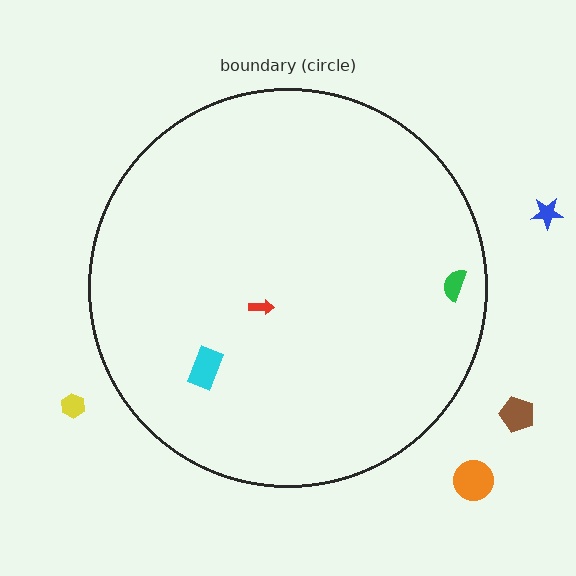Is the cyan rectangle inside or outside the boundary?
Inside.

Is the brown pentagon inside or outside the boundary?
Outside.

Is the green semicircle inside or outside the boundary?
Inside.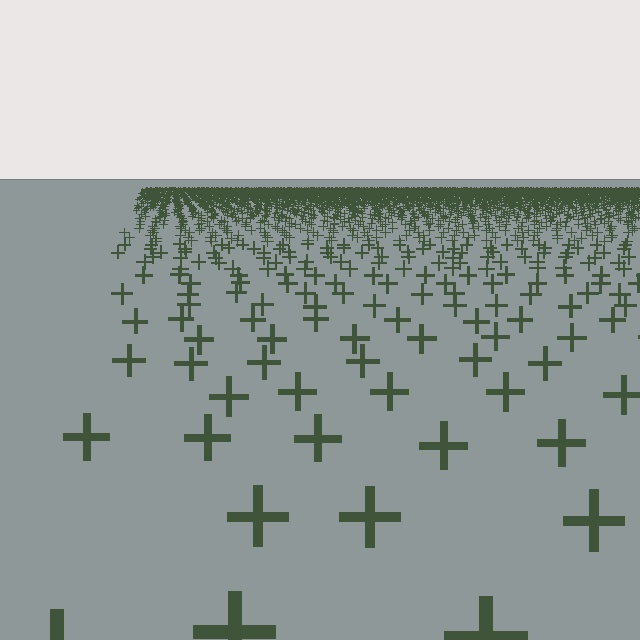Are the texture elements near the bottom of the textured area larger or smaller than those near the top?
Larger. Near the bottom, elements are closer to the viewer and appear at a bigger on-screen size.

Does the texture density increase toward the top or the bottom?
Density increases toward the top.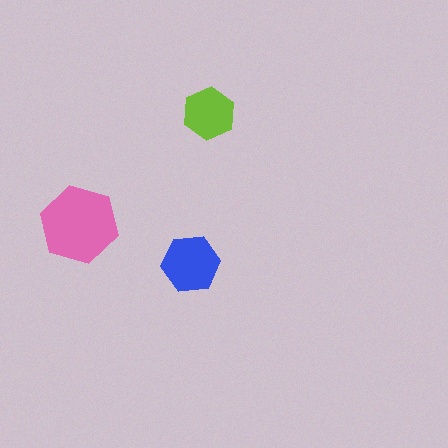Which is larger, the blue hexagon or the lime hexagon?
The blue one.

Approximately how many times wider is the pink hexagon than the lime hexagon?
About 1.5 times wider.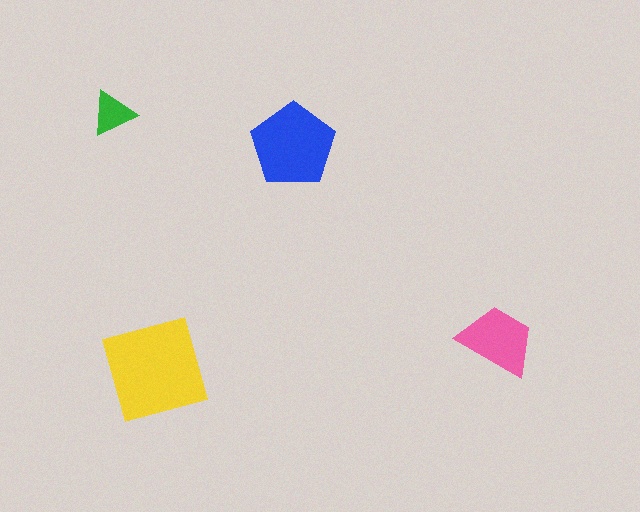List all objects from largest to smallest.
The yellow square, the blue pentagon, the pink trapezoid, the green triangle.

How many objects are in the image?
There are 4 objects in the image.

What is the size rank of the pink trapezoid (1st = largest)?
3rd.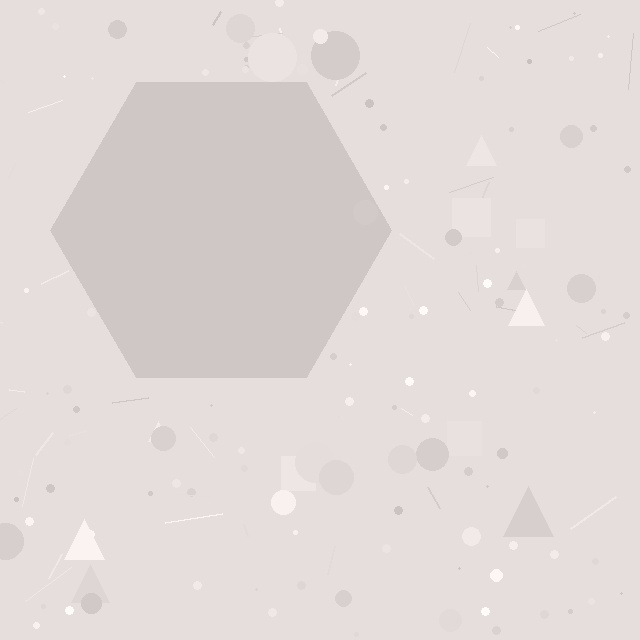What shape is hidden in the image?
A hexagon is hidden in the image.